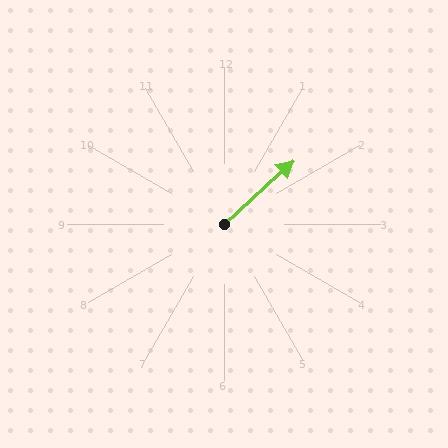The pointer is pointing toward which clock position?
Roughly 2 o'clock.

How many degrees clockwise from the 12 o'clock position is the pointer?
Approximately 47 degrees.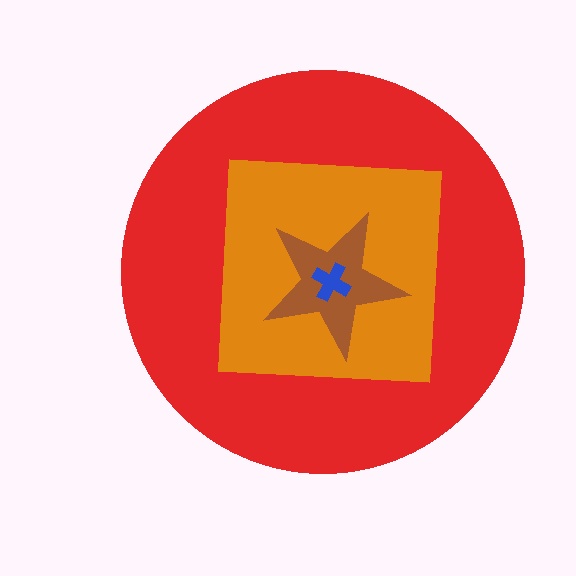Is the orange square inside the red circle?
Yes.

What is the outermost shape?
The red circle.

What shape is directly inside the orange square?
The brown star.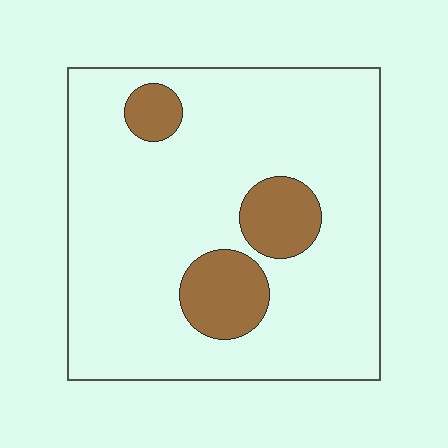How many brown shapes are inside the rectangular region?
3.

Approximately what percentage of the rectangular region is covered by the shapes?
Approximately 15%.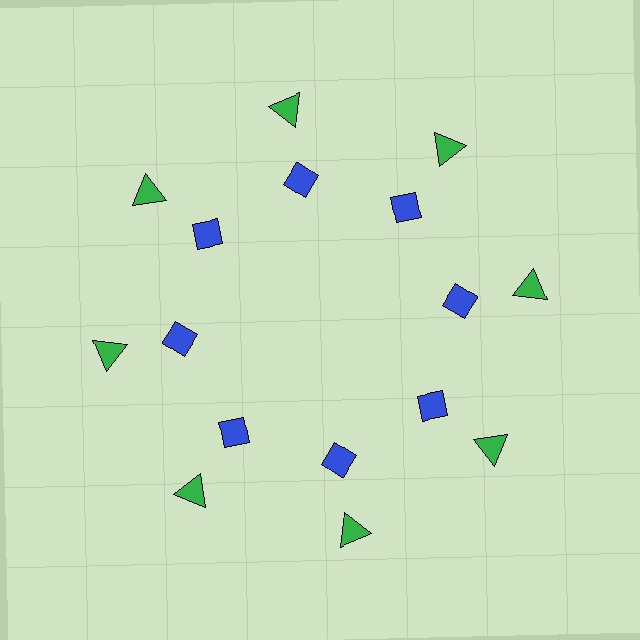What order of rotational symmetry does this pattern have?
This pattern has 8-fold rotational symmetry.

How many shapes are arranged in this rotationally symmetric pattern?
There are 16 shapes, arranged in 8 groups of 2.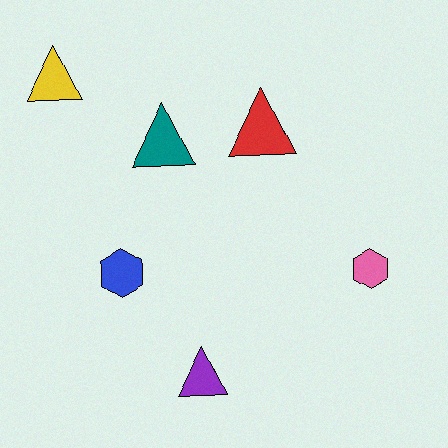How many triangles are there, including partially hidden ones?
There are 4 triangles.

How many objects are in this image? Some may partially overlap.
There are 6 objects.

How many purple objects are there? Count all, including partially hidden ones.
There is 1 purple object.